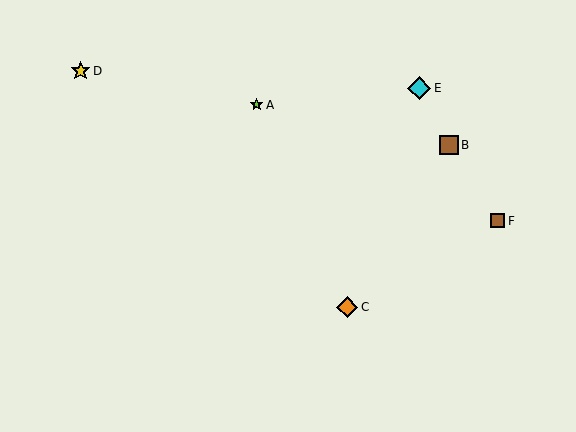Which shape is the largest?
The cyan diamond (labeled E) is the largest.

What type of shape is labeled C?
Shape C is an orange diamond.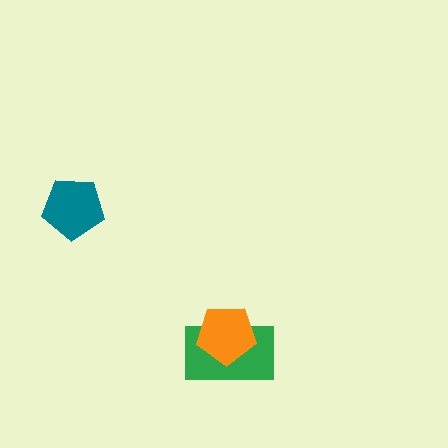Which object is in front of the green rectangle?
The orange pentagon is in front of the green rectangle.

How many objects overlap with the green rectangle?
1 object overlaps with the green rectangle.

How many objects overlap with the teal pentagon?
0 objects overlap with the teal pentagon.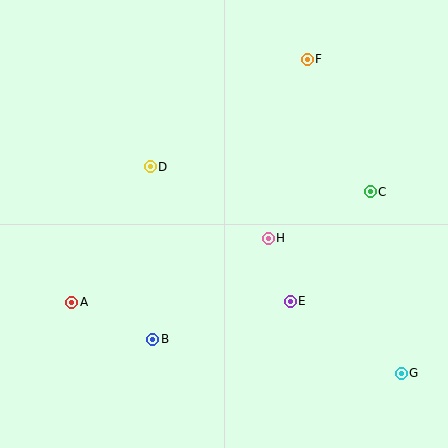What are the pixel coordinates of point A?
Point A is at (72, 302).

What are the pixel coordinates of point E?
Point E is at (290, 301).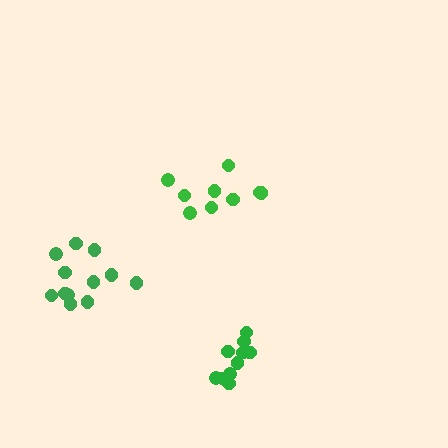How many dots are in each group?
Group 1: 9 dots, Group 2: 10 dots, Group 3: 12 dots (31 total).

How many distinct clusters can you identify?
There are 3 distinct clusters.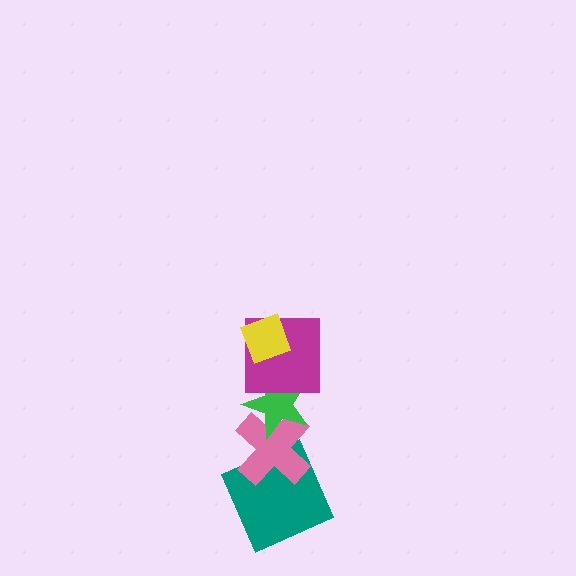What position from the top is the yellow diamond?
The yellow diamond is 1st from the top.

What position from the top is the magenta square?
The magenta square is 2nd from the top.